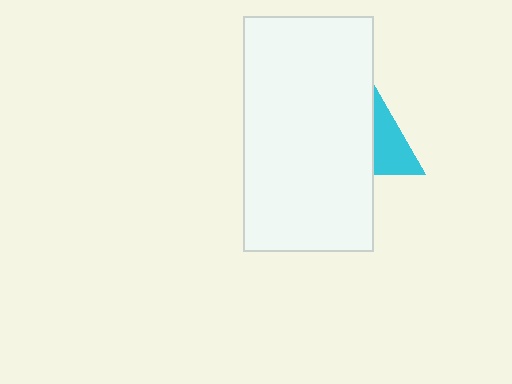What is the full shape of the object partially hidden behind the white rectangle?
The partially hidden object is a cyan triangle.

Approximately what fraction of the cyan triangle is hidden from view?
Roughly 68% of the cyan triangle is hidden behind the white rectangle.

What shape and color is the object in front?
The object in front is a white rectangle.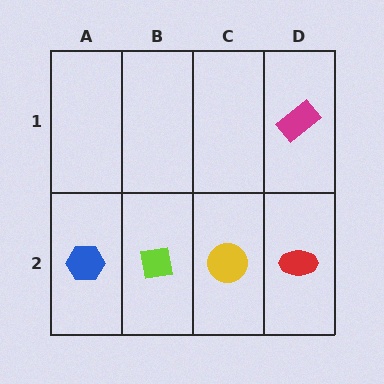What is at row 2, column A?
A blue hexagon.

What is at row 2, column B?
A lime square.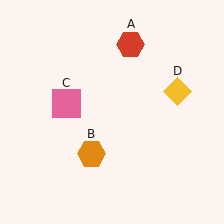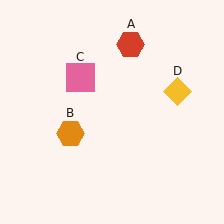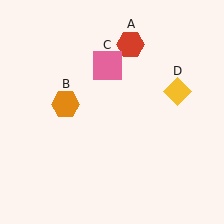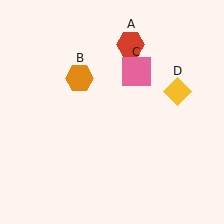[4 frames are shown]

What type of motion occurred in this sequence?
The orange hexagon (object B), pink square (object C) rotated clockwise around the center of the scene.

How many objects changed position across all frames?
2 objects changed position: orange hexagon (object B), pink square (object C).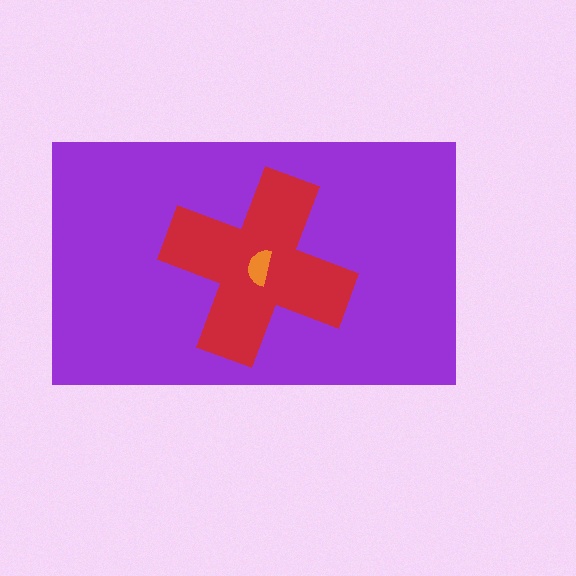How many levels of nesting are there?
3.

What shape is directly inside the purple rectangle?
The red cross.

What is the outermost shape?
The purple rectangle.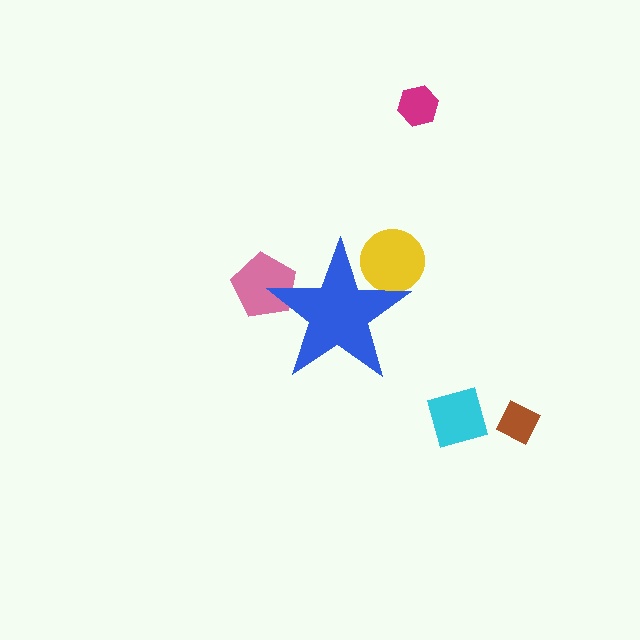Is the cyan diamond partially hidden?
No, the cyan diamond is fully visible.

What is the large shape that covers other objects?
A blue star.